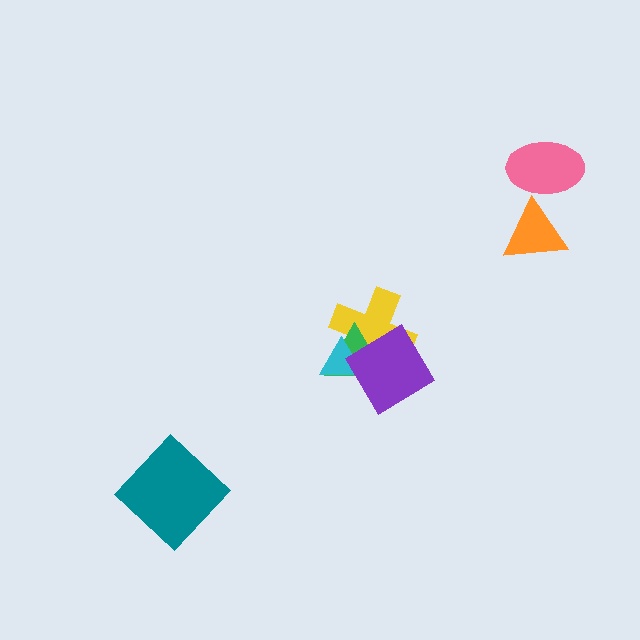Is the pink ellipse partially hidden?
No, no other shape covers it.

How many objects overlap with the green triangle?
3 objects overlap with the green triangle.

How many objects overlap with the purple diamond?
3 objects overlap with the purple diamond.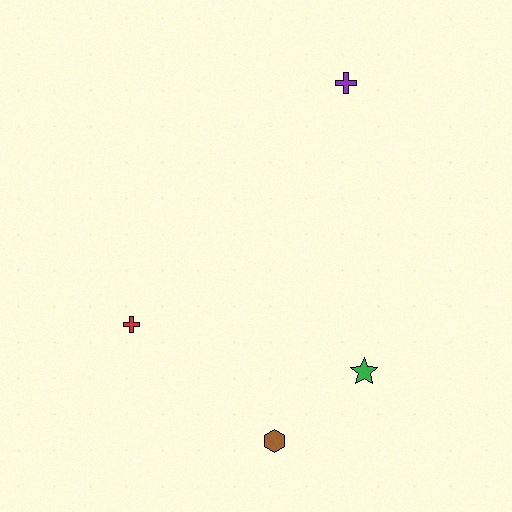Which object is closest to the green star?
The brown hexagon is closest to the green star.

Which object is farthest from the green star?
The purple cross is farthest from the green star.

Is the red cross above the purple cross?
No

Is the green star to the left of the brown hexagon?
No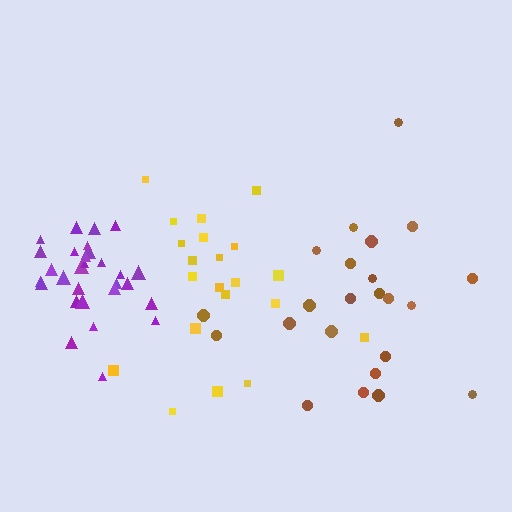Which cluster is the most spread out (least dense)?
Brown.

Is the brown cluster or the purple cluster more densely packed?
Purple.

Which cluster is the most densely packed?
Purple.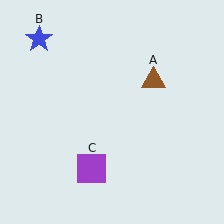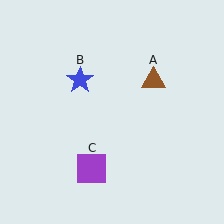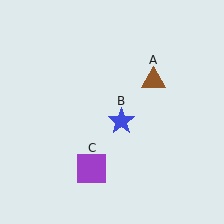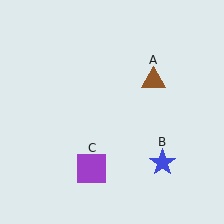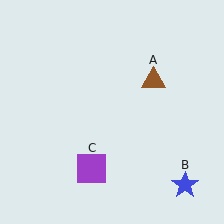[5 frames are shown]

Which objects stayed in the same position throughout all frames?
Brown triangle (object A) and purple square (object C) remained stationary.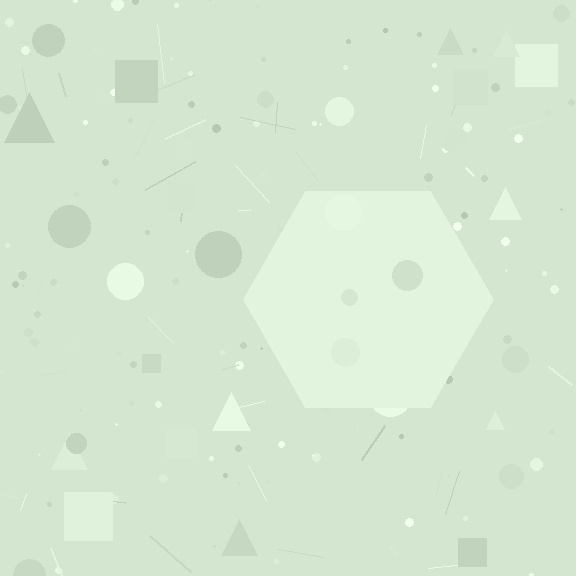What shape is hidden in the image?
A hexagon is hidden in the image.